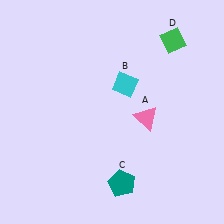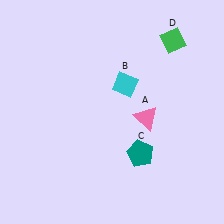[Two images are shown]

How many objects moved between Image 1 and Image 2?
1 object moved between the two images.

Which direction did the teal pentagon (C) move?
The teal pentagon (C) moved up.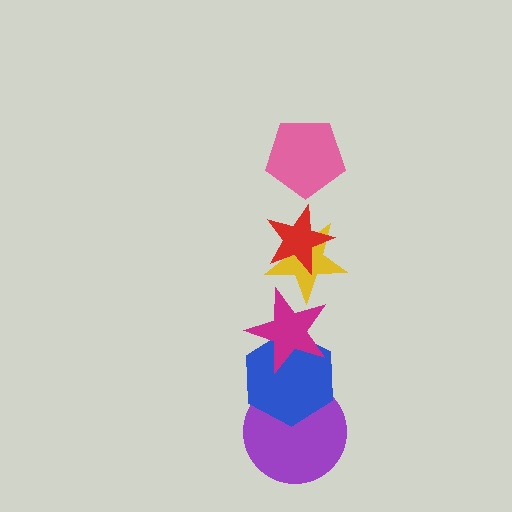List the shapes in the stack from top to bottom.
From top to bottom: the pink pentagon, the red star, the yellow star, the magenta star, the blue hexagon, the purple circle.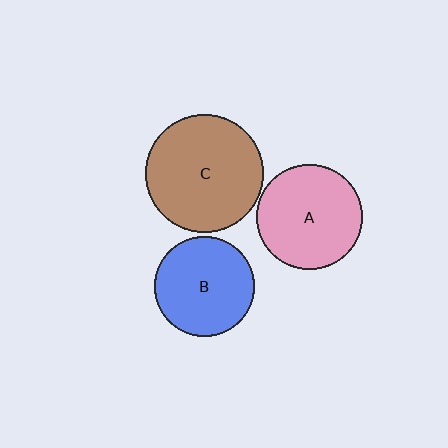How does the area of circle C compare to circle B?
Approximately 1.4 times.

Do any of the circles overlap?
No, none of the circles overlap.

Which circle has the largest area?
Circle C (brown).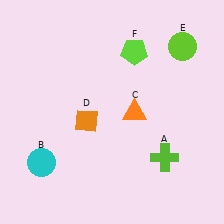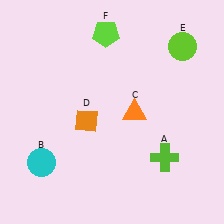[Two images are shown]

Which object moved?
The lime pentagon (F) moved left.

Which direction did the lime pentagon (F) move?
The lime pentagon (F) moved left.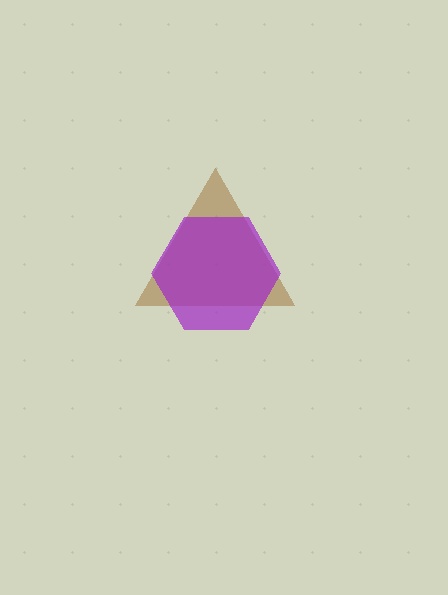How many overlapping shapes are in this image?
There are 2 overlapping shapes in the image.